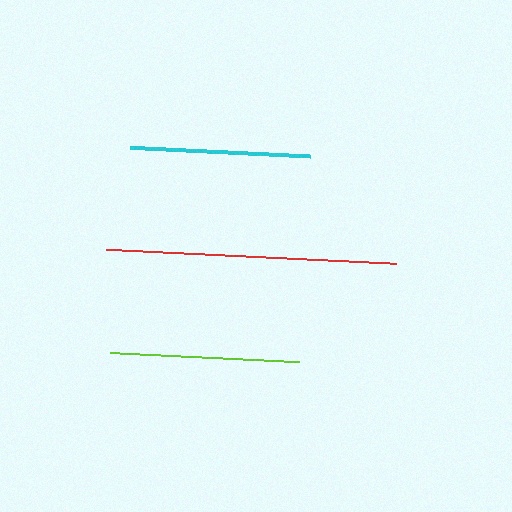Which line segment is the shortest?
The cyan line is the shortest at approximately 180 pixels.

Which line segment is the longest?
The red line is the longest at approximately 290 pixels.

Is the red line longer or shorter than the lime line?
The red line is longer than the lime line.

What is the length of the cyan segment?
The cyan segment is approximately 180 pixels long.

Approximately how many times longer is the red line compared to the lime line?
The red line is approximately 1.5 times the length of the lime line.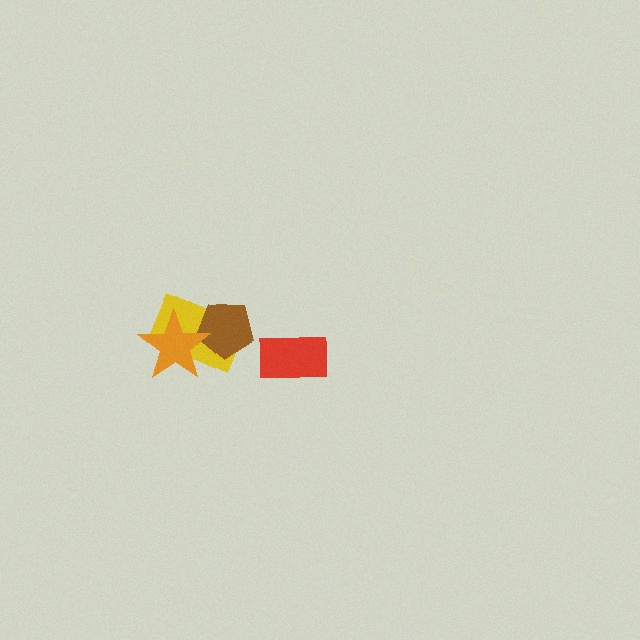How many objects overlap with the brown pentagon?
2 objects overlap with the brown pentagon.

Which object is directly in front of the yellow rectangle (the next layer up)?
The brown pentagon is directly in front of the yellow rectangle.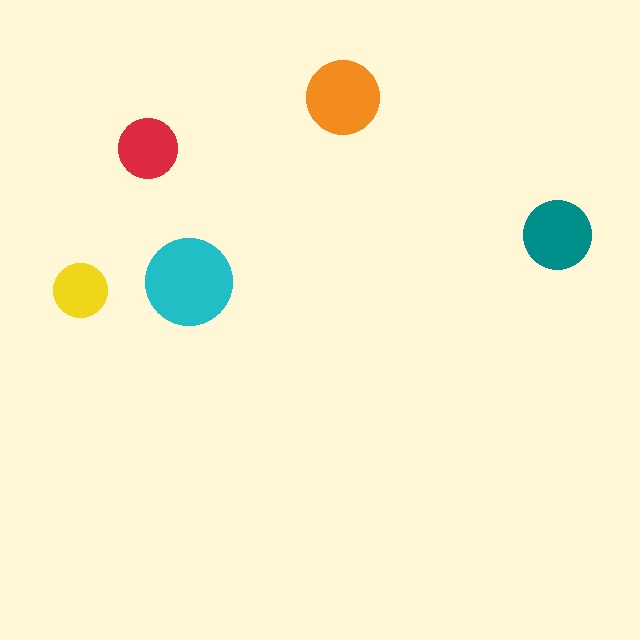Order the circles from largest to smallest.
the cyan one, the orange one, the teal one, the red one, the yellow one.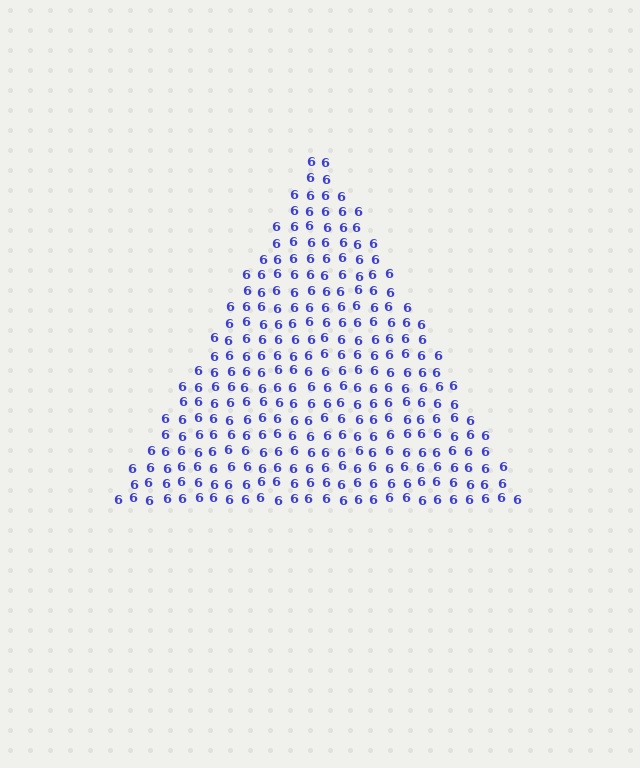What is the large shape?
The large shape is a triangle.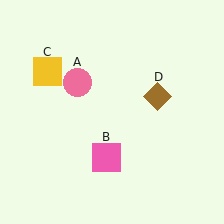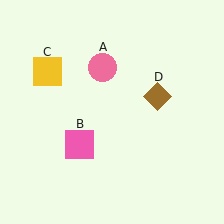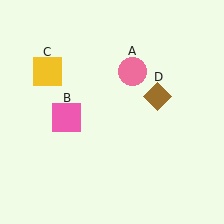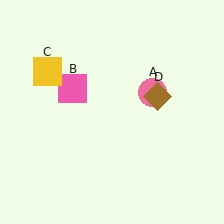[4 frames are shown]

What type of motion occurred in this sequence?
The pink circle (object A), pink square (object B) rotated clockwise around the center of the scene.